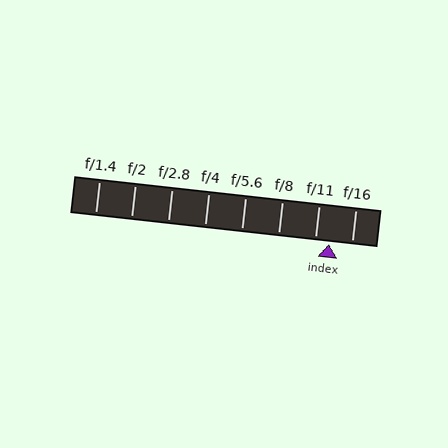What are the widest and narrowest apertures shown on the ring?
The widest aperture shown is f/1.4 and the narrowest is f/16.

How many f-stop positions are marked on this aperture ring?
There are 8 f-stop positions marked.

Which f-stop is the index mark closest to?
The index mark is closest to f/11.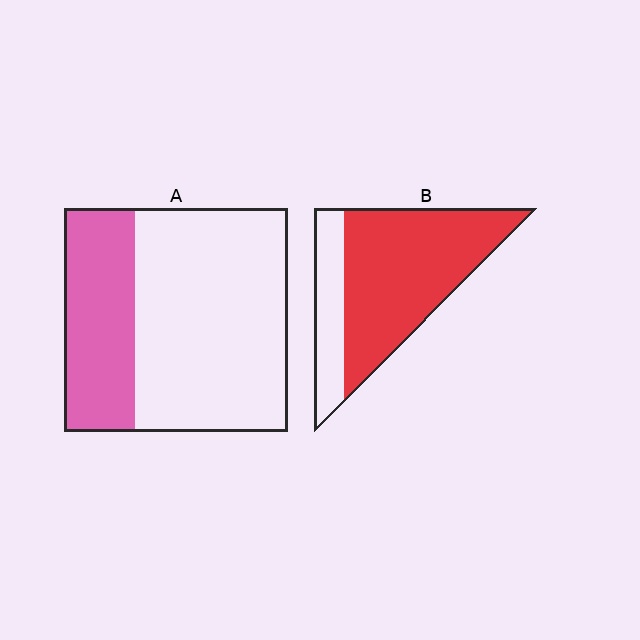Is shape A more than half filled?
No.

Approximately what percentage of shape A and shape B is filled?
A is approximately 30% and B is approximately 75%.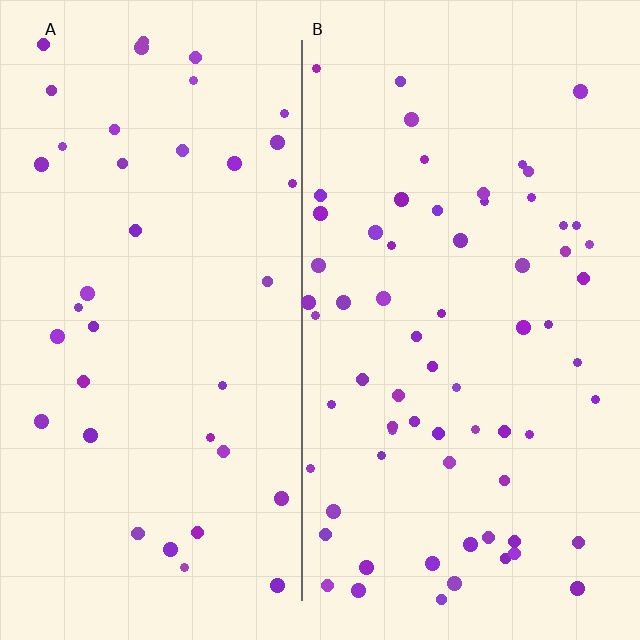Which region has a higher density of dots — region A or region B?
B (the right).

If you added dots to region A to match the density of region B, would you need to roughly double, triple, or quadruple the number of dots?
Approximately double.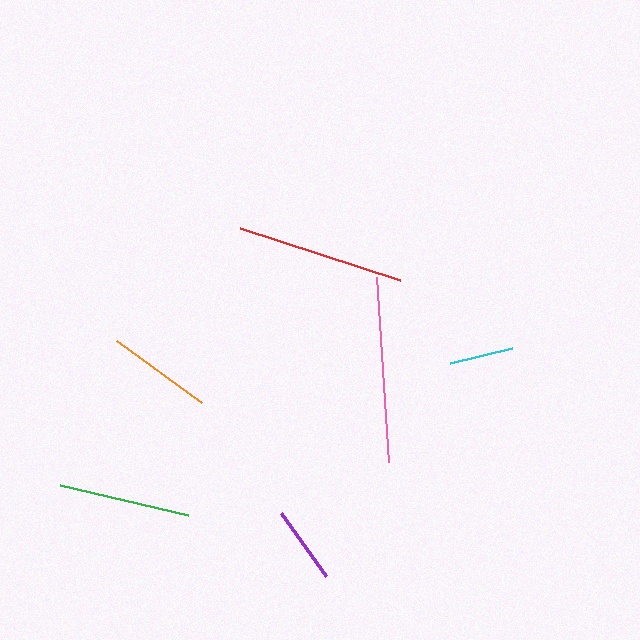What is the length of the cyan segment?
The cyan segment is approximately 64 pixels long.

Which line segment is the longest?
The pink line is the longest at approximately 186 pixels.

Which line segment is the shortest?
The cyan line is the shortest at approximately 64 pixels.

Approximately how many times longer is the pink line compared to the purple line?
The pink line is approximately 2.4 times the length of the purple line.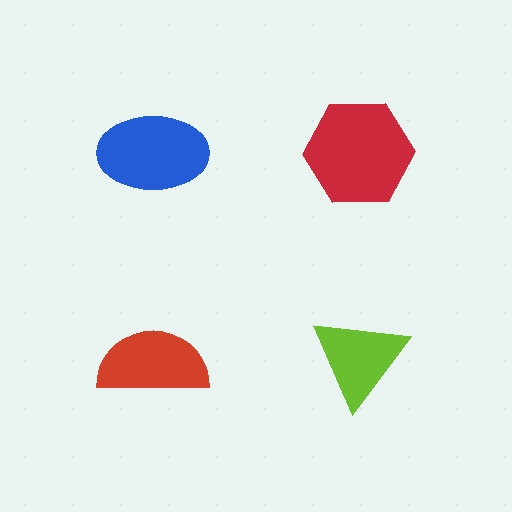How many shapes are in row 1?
2 shapes.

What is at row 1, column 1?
A blue ellipse.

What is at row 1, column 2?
A red hexagon.